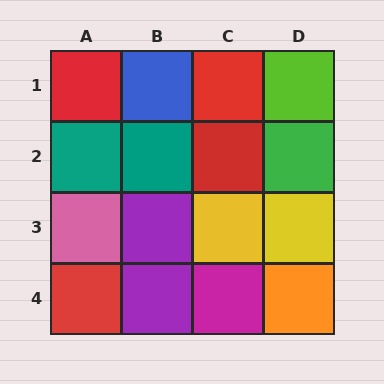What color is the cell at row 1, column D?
Lime.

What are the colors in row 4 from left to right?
Red, purple, magenta, orange.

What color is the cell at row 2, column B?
Teal.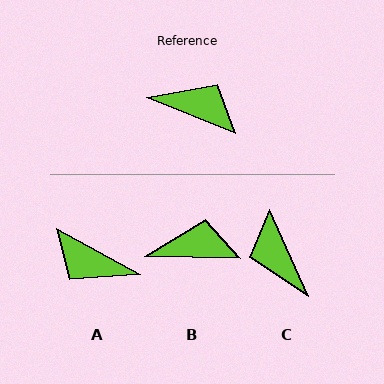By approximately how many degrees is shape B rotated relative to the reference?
Approximately 21 degrees counter-clockwise.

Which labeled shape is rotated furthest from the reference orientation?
A, about 173 degrees away.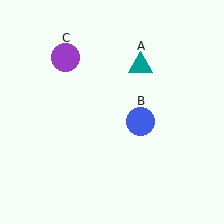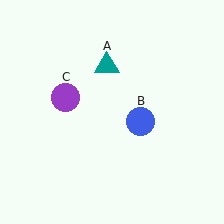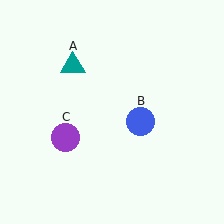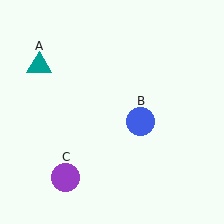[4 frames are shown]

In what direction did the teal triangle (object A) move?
The teal triangle (object A) moved left.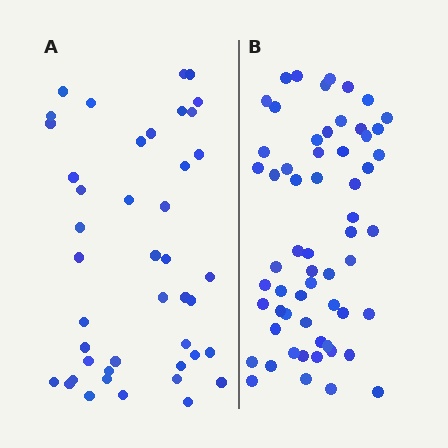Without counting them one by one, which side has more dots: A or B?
Region B (the right region) has more dots.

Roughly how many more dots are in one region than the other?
Region B has approximately 15 more dots than region A.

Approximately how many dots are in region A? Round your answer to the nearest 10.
About 40 dots. (The exact count is 43, which rounds to 40.)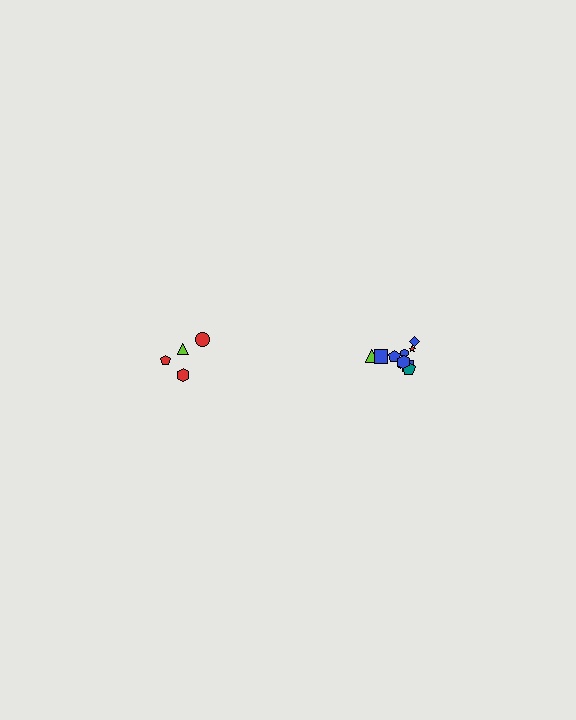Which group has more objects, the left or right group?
The right group.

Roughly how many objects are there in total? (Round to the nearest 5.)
Roughly 15 objects in total.